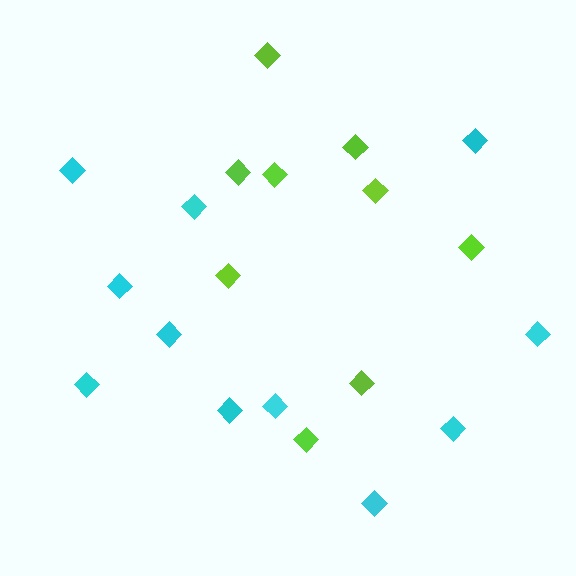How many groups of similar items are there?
There are 2 groups: one group of cyan diamonds (11) and one group of lime diamonds (9).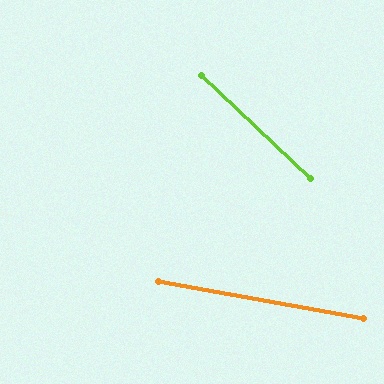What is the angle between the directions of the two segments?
Approximately 33 degrees.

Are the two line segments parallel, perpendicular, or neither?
Neither parallel nor perpendicular — they differ by about 33°.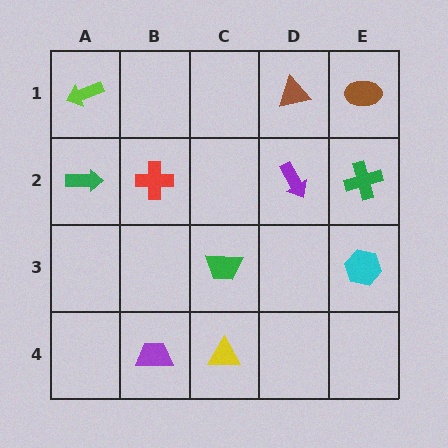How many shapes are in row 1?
3 shapes.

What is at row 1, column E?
A brown ellipse.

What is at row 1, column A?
A lime arrow.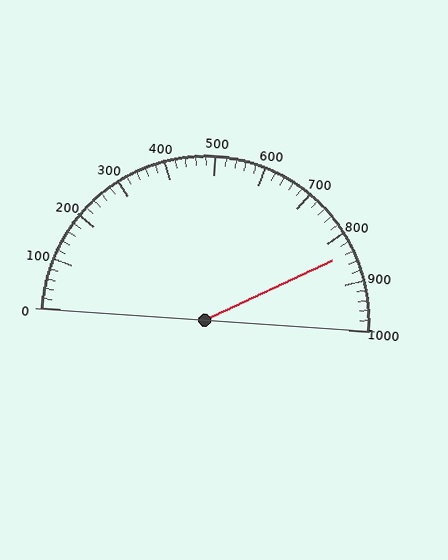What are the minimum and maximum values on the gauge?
The gauge ranges from 0 to 1000.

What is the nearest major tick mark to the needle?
The nearest major tick mark is 800.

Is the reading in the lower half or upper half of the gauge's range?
The reading is in the upper half of the range (0 to 1000).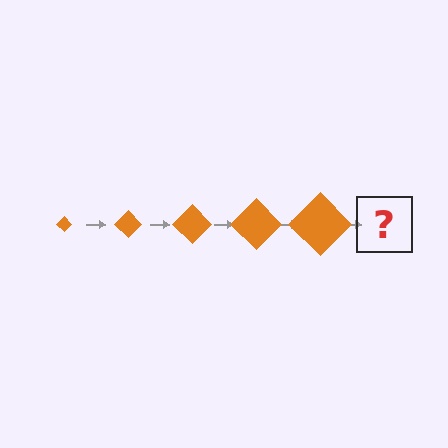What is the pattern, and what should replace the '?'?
The pattern is that the diamond gets progressively larger each step. The '?' should be an orange diamond, larger than the previous one.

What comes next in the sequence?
The next element should be an orange diamond, larger than the previous one.